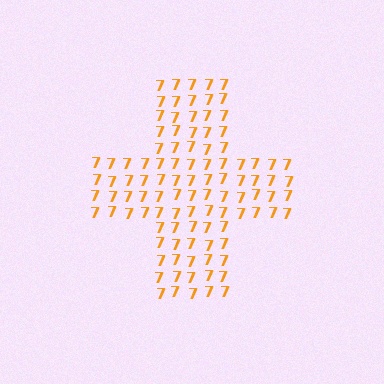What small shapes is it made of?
It is made of small digit 7's.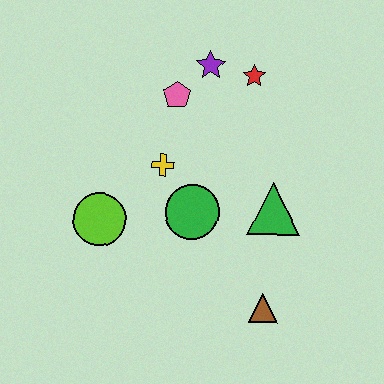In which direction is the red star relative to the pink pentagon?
The red star is to the right of the pink pentagon.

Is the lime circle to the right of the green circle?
No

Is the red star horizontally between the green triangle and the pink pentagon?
Yes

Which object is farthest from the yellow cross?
The brown triangle is farthest from the yellow cross.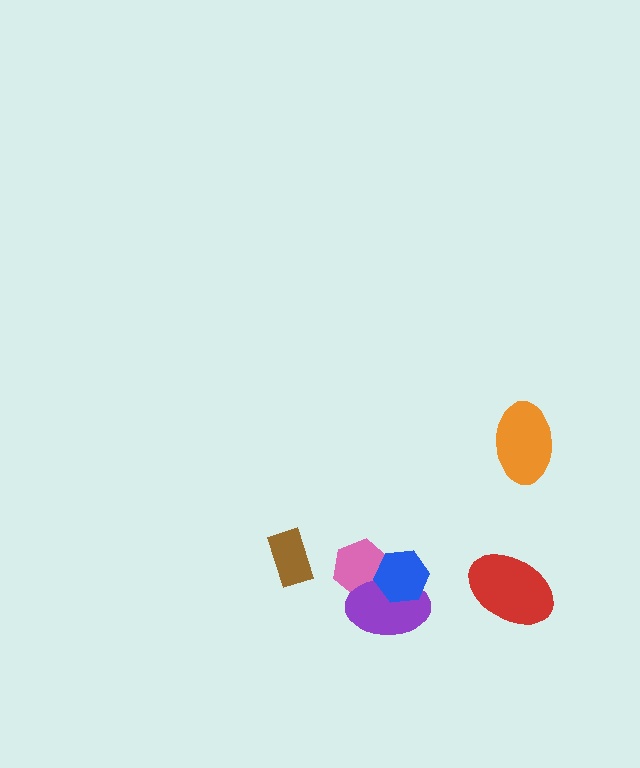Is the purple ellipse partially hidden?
Yes, it is partially covered by another shape.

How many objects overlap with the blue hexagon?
2 objects overlap with the blue hexagon.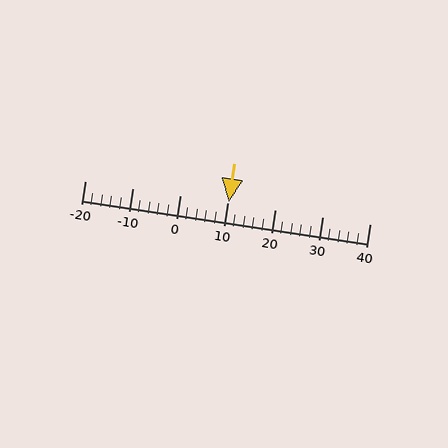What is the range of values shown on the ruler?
The ruler shows values from -20 to 40.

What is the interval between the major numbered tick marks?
The major tick marks are spaced 10 units apart.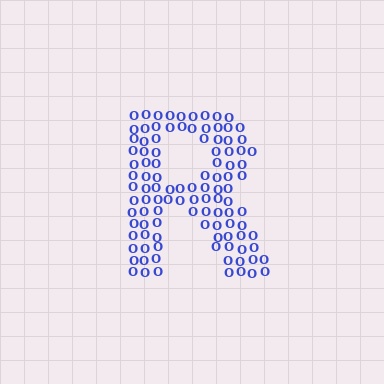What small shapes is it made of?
It is made of small letter O's.